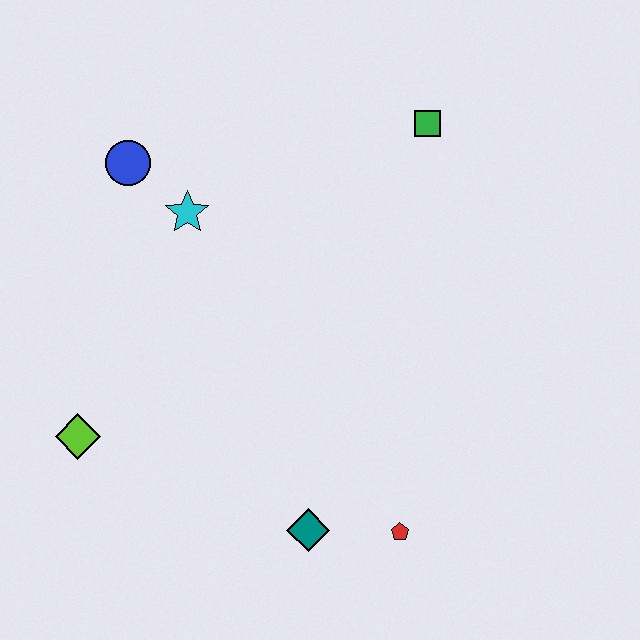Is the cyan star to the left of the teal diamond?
Yes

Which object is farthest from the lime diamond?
The green square is farthest from the lime diamond.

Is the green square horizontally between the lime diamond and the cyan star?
No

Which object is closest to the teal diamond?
The red pentagon is closest to the teal diamond.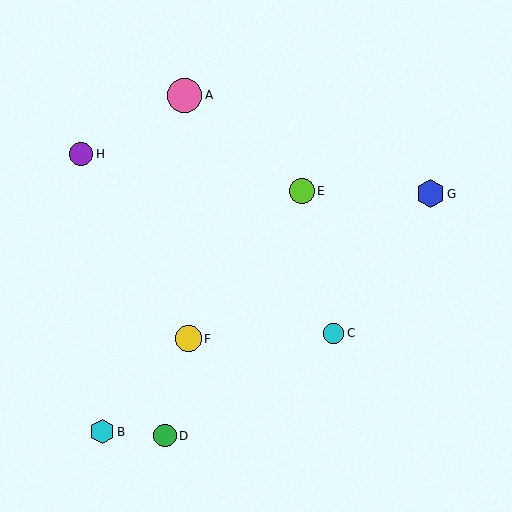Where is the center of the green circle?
The center of the green circle is at (165, 436).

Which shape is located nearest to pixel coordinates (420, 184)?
The blue hexagon (labeled G) at (431, 194) is nearest to that location.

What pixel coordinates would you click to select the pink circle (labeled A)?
Click at (185, 95) to select the pink circle A.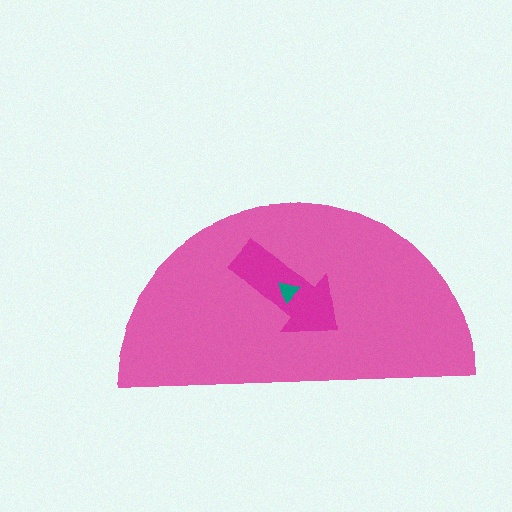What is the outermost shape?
The pink semicircle.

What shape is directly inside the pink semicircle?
The magenta arrow.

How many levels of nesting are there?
3.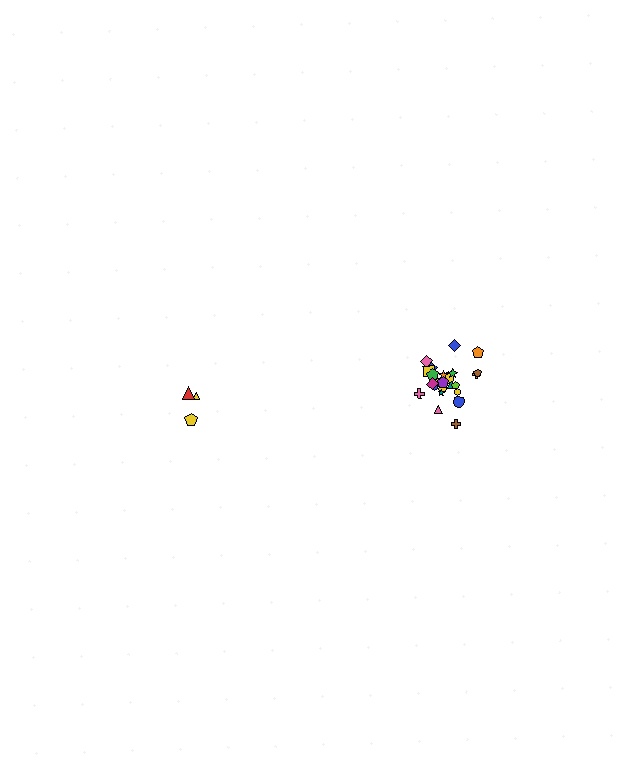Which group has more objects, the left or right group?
The right group.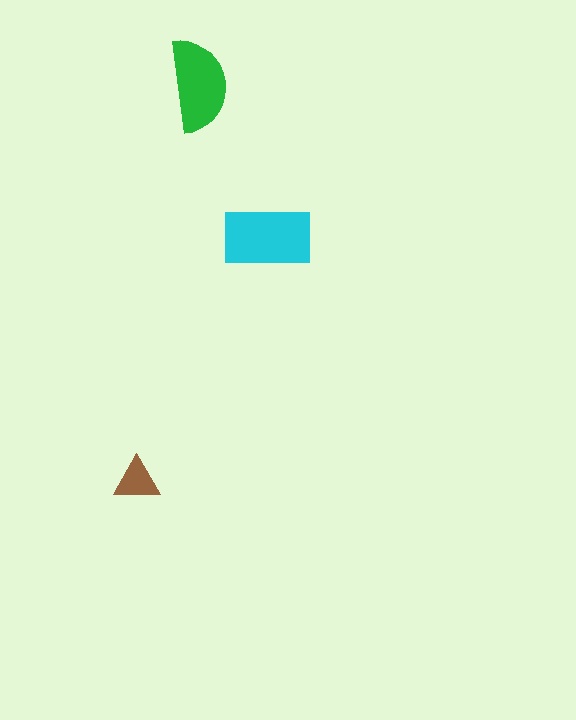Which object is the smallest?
The brown triangle.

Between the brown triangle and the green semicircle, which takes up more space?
The green semicircle.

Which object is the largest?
The cyan rectangle.